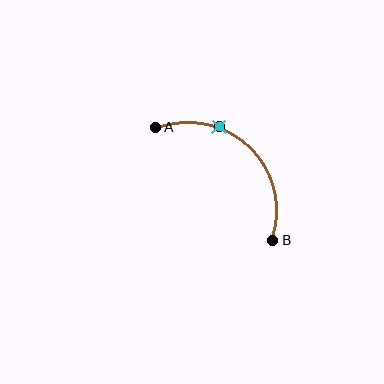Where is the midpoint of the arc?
The arc midpoint is the point on the curve farthest from the straight line joining A and B. It sits above and to the right of that line.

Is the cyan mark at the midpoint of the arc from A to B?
No. The cyan mark lies on the arc but is closer to endpoint A. The arc midpoint would be at the point on the curve equidistant along the arc from both A and B.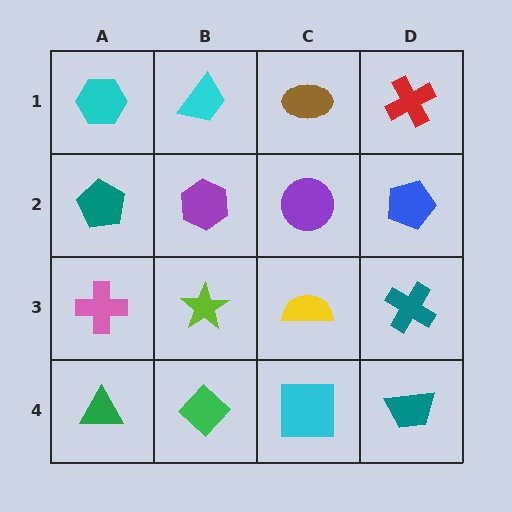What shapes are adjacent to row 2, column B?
A cyan trapezoid (row 1, column B), a lime star (row 3, column B), a teal pentagon (row 2, column A), a purple circle (row 2, column C).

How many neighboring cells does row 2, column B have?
4.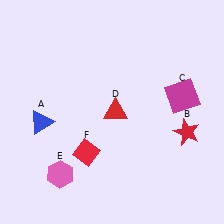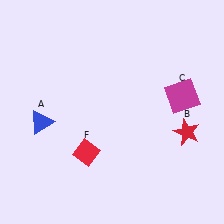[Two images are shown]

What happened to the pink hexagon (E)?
The pink hexagon (E) was removed in Image 2. It was in the bottom-left area of Image 1.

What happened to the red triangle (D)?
The red triangle (D) was removed in Image 2. It was in the top-right area of Image 1.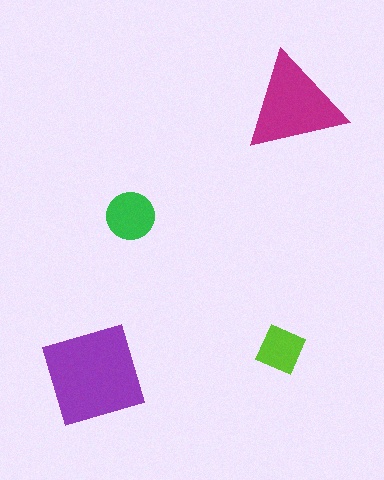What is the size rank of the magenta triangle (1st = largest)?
2nd.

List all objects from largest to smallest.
The purple diamond, the magenta triangle, the green circle, the lime square.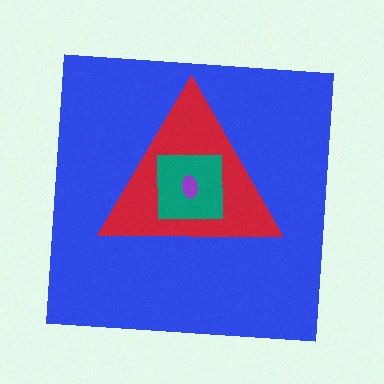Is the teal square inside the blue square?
Yes.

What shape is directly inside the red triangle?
The teal square.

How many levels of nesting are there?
4.